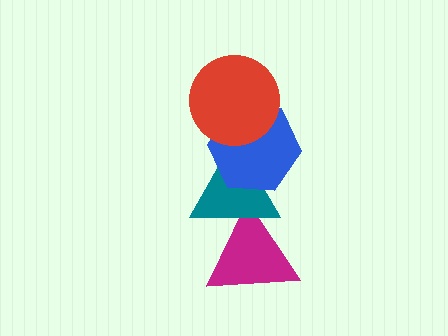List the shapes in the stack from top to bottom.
From top to bottom: the red circle, the blue hexagon, the teal triangle, the magenta triangle.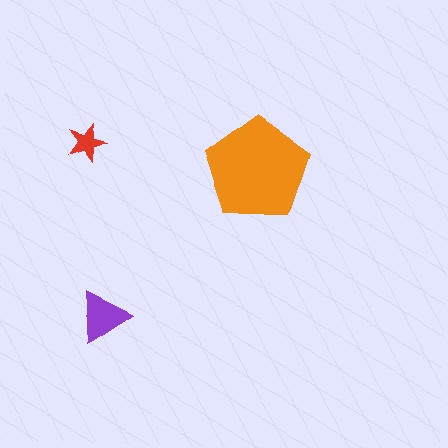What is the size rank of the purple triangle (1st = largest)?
2nd.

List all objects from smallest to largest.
The red star, the purple triangle, the orange pentagon.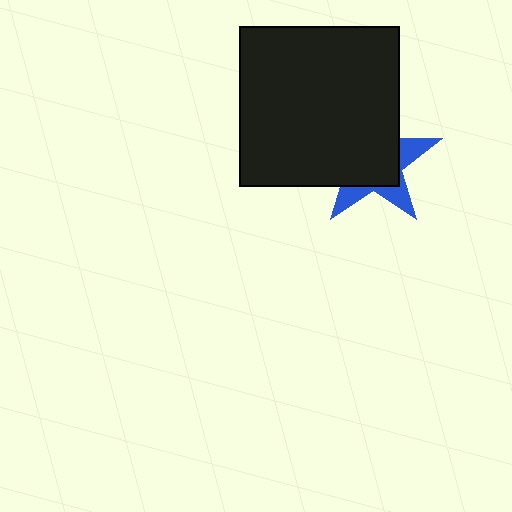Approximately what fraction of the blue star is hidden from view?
Roughly 67% of the blue star is hidden behind the black square.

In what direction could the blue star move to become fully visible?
The blue star could move toward the lower-right. That would shift it out from behind the black square entirely.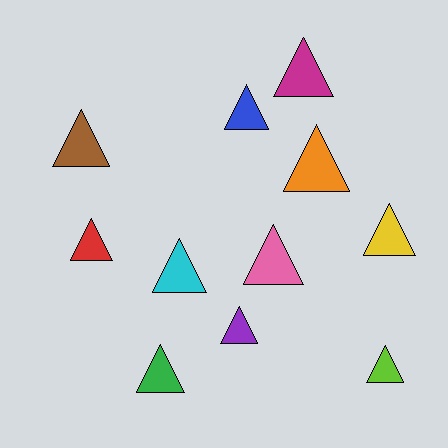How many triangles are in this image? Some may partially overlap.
There are 11 triangles.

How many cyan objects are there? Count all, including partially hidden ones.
There is 1 cyan object.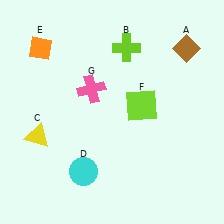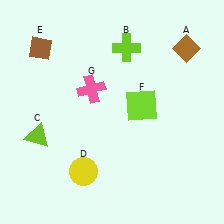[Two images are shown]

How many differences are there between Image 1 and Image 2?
There are 3 differences between the two images.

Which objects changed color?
C changed from yellow to lime. D changed from cyan to yellow. E changed from orange to brown.